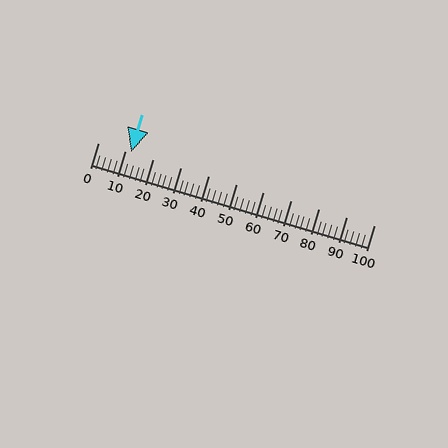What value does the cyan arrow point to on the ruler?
The cyan arrow points to approximately 12.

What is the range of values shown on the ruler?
The ruler shows values from 0 to 100.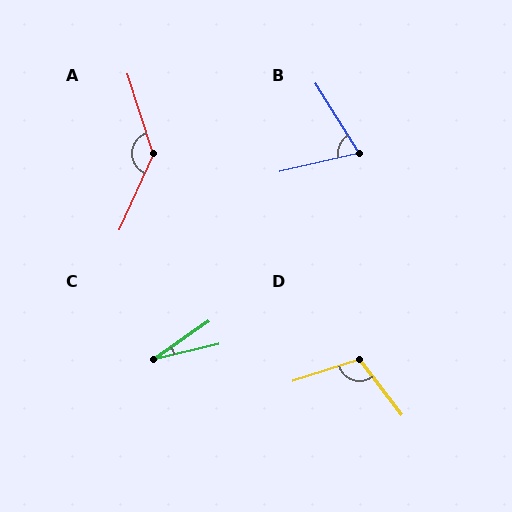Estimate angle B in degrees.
Approximately 71 degrees.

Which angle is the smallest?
C, at approximately 22 degrees.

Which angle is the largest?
A, at approximately 138 degrees.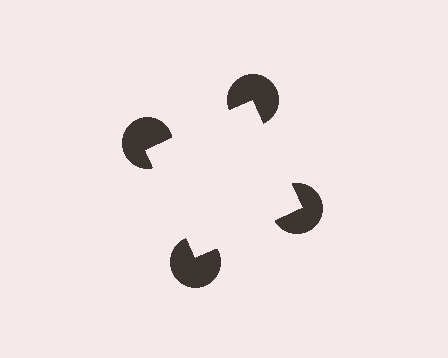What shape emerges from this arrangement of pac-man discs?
An illusory square — its edges are inferred from the aligned wedge cuts in the pac-man discs, not physically drawn.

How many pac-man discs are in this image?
There are 4 — one at each vertex of the illusory square.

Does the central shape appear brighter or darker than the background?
It typically appears slightly brighter than the background, even though no actual brightness change is drawn.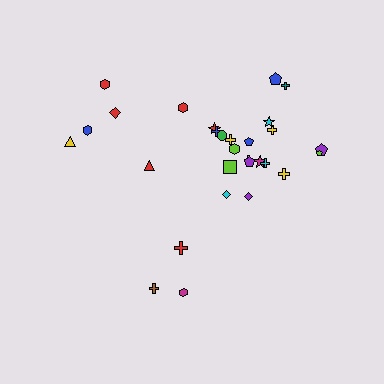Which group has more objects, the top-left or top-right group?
The top-right group.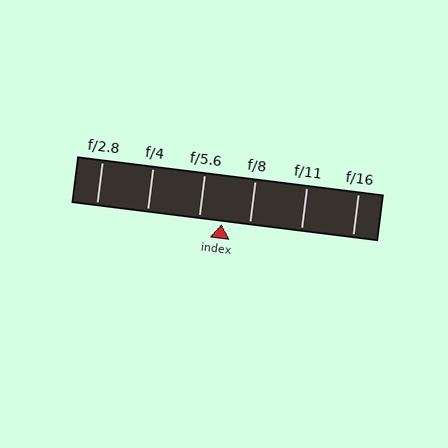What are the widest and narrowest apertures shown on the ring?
The widest aperture shown is f/2.8 and the narrowest is f/16.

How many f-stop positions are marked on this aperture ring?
There are 6 f-stop positions marked.